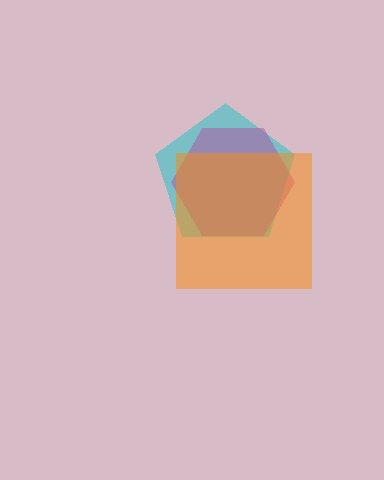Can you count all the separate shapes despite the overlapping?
Yes, there are 3 separate shapes.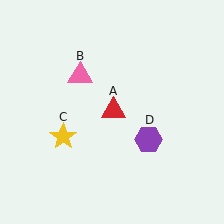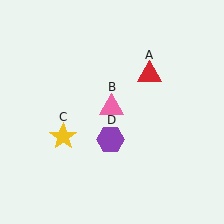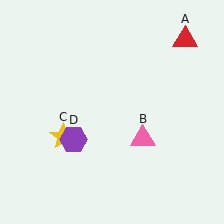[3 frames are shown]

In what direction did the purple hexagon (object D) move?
The purple hexagon (object D) moved left.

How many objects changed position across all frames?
3 objects changed position: red triangle (object A), pink triangle (object B), purple hexagon (object D).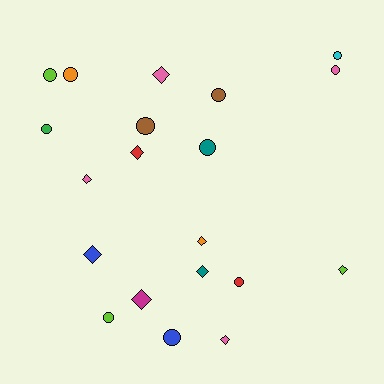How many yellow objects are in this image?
There are no yellow objects.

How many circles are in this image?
There are 11 circles.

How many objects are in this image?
There are 20 objects.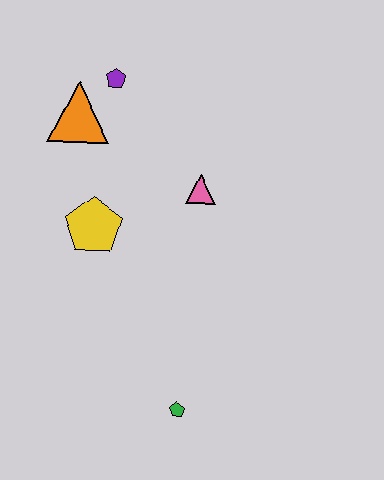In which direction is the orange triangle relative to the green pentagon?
The orange triangle is above the green pentagon.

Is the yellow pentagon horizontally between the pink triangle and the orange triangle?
Yes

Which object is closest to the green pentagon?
The yellow pentagon is closest to the green pentagon.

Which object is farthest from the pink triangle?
The green pentagon is farthest from the pink triangle.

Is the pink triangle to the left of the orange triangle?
No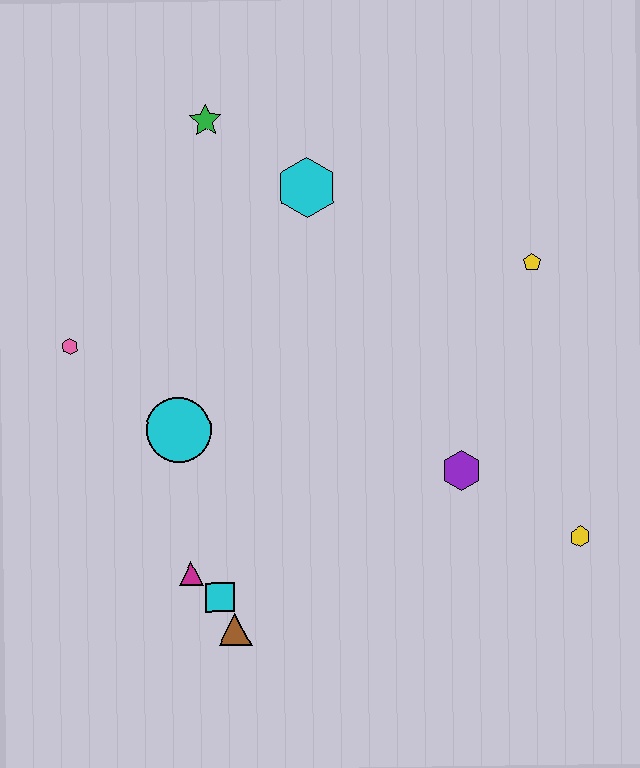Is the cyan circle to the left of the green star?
Yes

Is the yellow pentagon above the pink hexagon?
Yes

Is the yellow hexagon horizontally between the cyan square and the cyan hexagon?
No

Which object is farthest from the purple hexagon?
The green star is farthest from the purple hexagon.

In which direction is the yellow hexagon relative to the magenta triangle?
The yellow hexagon is to the right of the magenta triangle.